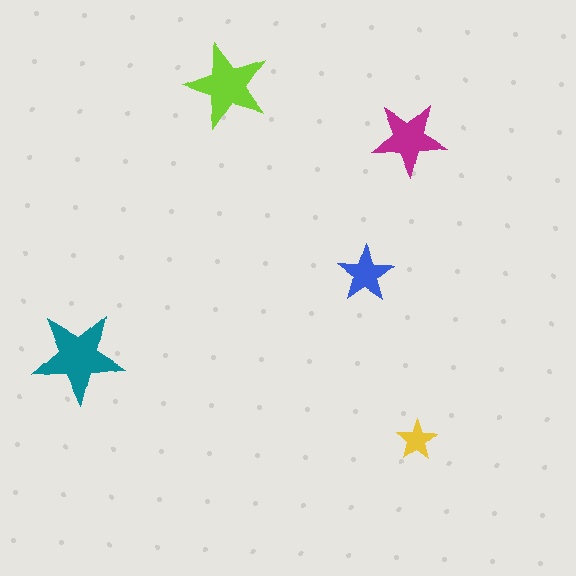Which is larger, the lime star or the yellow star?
The lime one.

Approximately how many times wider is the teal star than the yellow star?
About 2.5 times wider.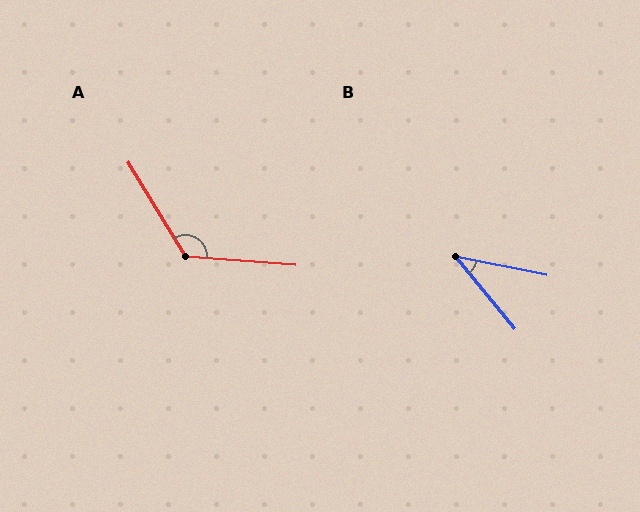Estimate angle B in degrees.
Approximately 39 degrees.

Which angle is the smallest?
B, at approximately 39 degrees.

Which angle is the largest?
A, at approximately 126 degrees.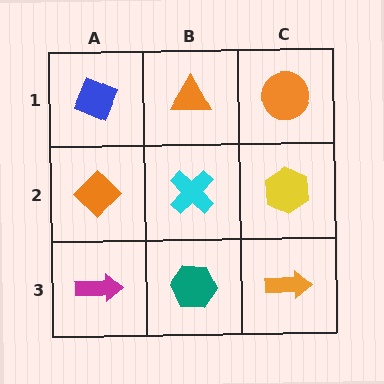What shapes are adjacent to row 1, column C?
A yellow hexagon (row 2, column C), an orange triangle (row 1, column B).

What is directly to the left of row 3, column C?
A teal hexagon.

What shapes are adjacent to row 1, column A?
An orange diamond (row 2, column A), an orange triangle (row 1, column B).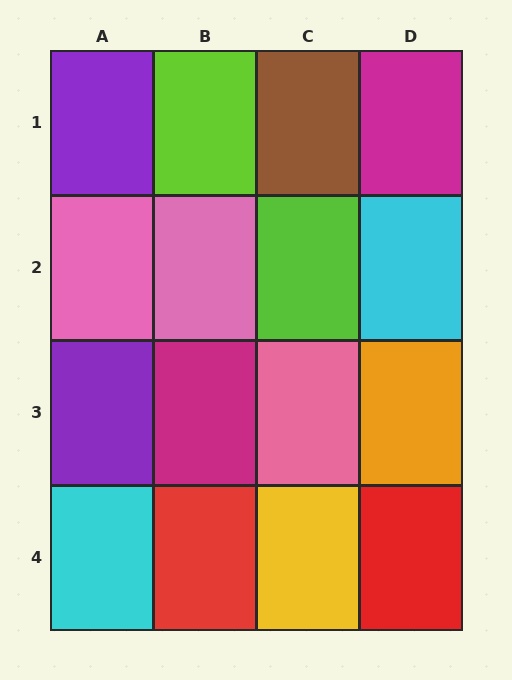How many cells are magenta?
2 cells are magenta.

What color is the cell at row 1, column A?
Purple.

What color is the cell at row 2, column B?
Pink.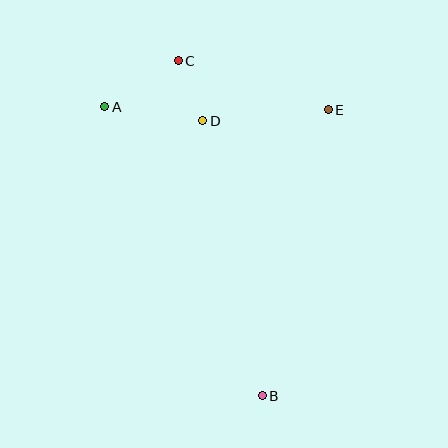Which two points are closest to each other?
Points C and D are closest to each other.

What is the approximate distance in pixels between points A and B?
The distance between A and B is approximately 329 pixels.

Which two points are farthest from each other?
Points B and C are farthest from each other.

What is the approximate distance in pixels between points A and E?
The distance between A and E is approximately 223 pixels.